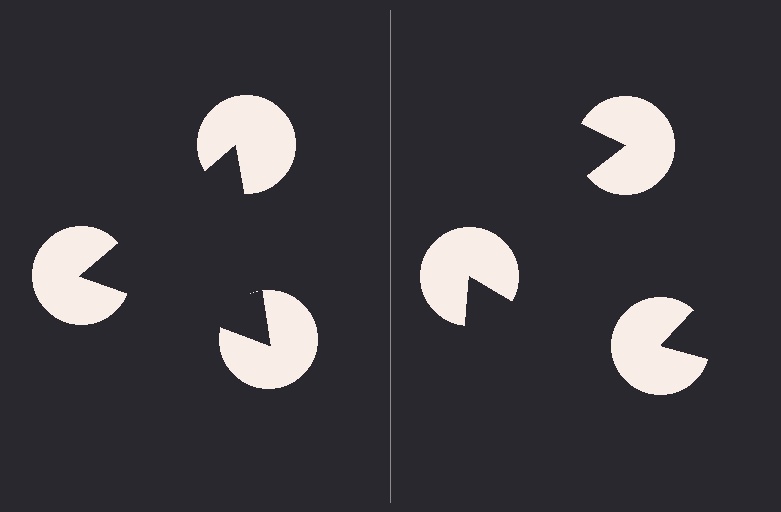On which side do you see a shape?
An illusory triangle appears on the left side. On the right side the wedge cuts are rotated, so no coherent shape forms.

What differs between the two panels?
The pac-man discs are positioned identically on both sides; only the wedge orientations differ. On the left they align to a triangle; on the right they are misaligned.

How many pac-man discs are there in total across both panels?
6 — 3 on each side.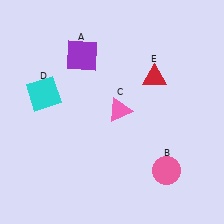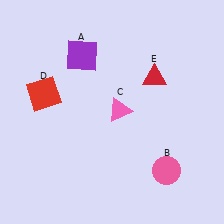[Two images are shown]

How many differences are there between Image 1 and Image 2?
There is 1 difference between the two images.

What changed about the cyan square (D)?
In Image 1, D is cyan. In Image 2, it changed to red.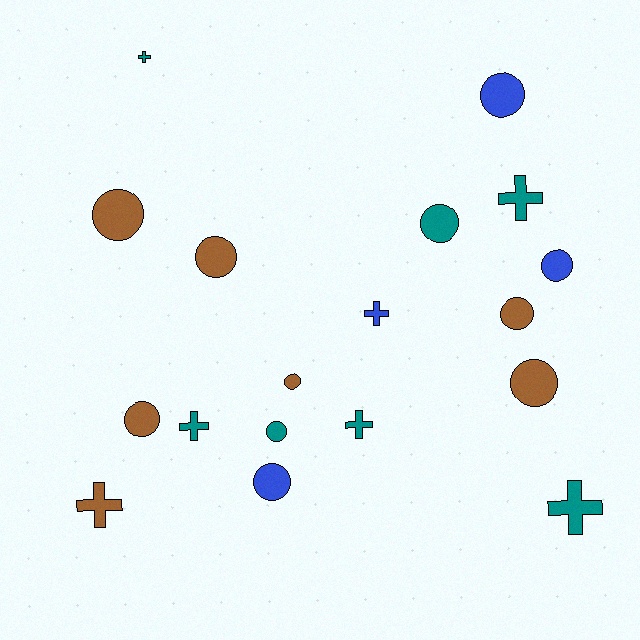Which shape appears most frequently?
Circle, with 11 objects.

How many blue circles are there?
There are 3 blue circles.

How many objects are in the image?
There are 18 objects.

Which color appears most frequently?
Teal, with 7 objects.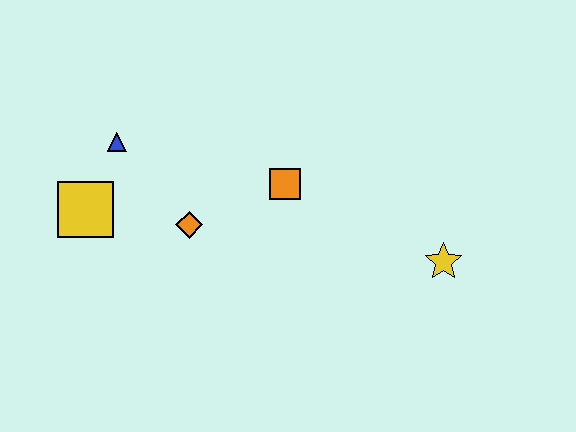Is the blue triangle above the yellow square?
Yes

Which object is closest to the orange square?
The orange diamond is closest to the orange square.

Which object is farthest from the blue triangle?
The yellow star is farthest from the blue triangle.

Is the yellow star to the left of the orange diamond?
No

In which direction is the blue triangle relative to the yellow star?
The blue triangle is to the left of the yellow star.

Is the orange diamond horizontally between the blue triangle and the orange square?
Yes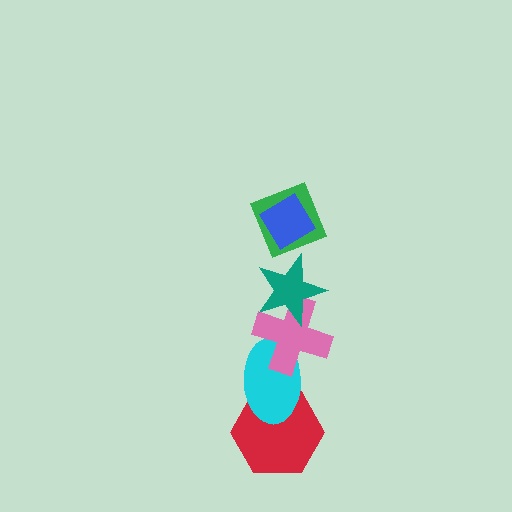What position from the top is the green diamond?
The green diamond is 2nd from the top.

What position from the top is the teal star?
The teal star is 3rd from the top.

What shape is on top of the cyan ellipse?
The pink cross is on top of the cyan ellipse.